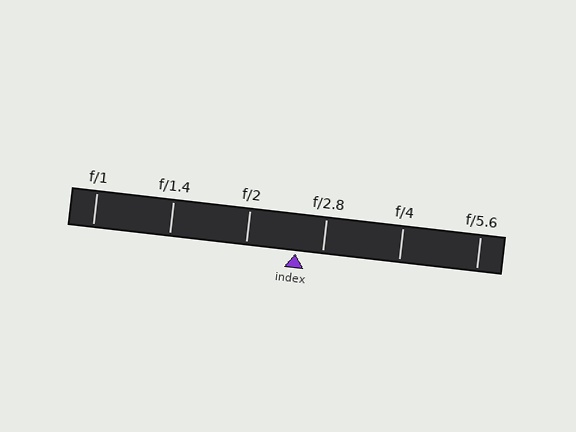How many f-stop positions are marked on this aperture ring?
There are 6 f-stop positions marked.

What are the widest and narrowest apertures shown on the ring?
The widest aperture shown is f/1 and the narrowest is f/5.6.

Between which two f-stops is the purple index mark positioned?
The index mark is between f/2 and f/2.8.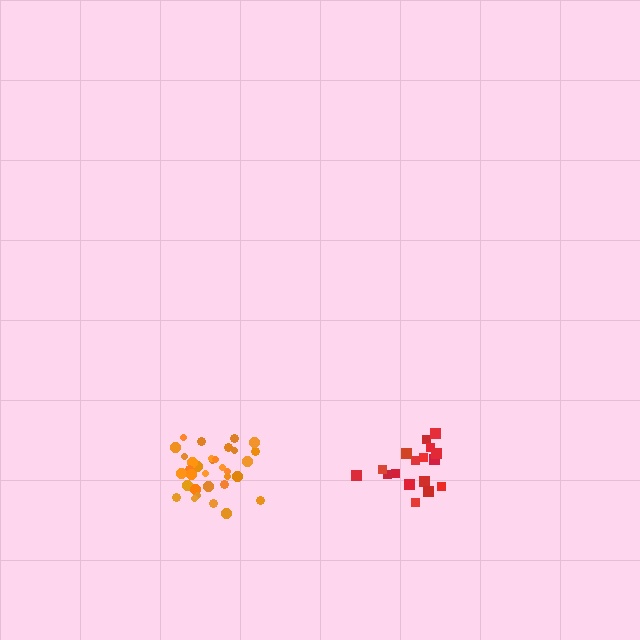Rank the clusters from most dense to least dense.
orange, red.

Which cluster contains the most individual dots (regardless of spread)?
Orange (34).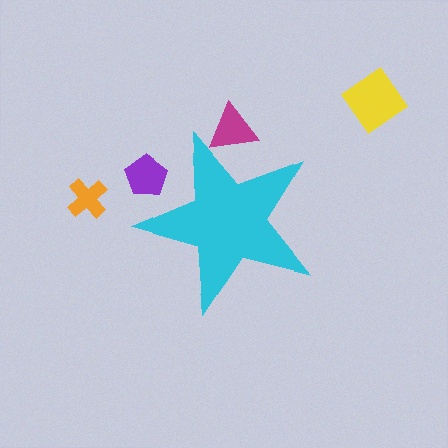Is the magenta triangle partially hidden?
Yes, the magenta triangle is partially hidden behind the cyan star.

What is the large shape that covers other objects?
A cyan star.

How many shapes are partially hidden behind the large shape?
2 shapes are partially hidden.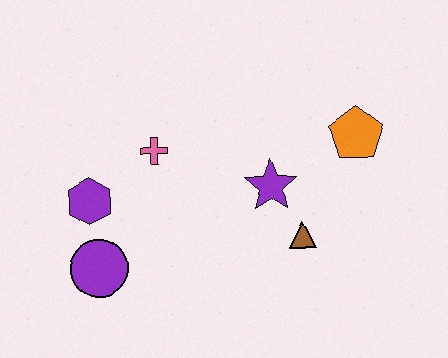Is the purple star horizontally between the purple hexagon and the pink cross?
No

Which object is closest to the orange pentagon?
The purple star is closest to the orange pentagon.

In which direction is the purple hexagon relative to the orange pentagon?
The purple hexagon is to the left of the orange pentagon.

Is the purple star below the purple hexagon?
No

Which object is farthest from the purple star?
The purple circle is farthest from the purple star.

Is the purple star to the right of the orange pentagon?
No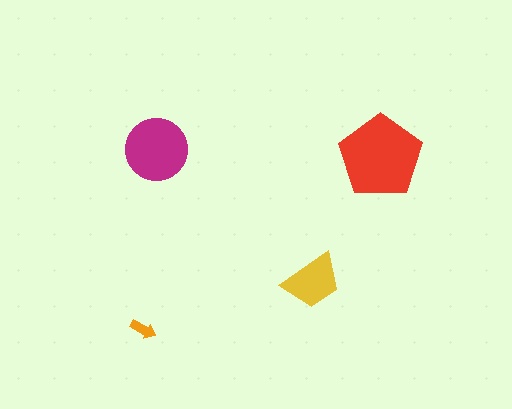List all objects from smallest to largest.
The orange arrow, the yellow trapezoid, the magenta circle, the red pentagon.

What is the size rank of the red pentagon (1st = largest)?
1st.